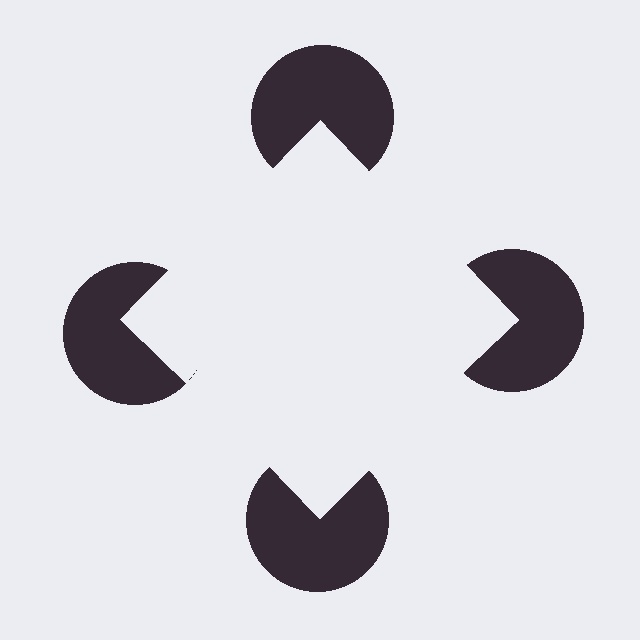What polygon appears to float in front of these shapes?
An illusory square — its edges are inferred from the aligned wedge cuts in the pac-man discs, not physically drawn.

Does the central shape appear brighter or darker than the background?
It typically appears slightly brighter than the background, even though no actual brightness change is drawn.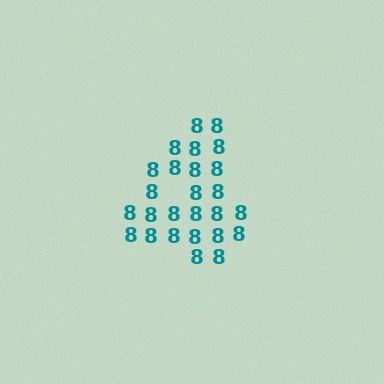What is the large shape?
The large shape is the digit 4.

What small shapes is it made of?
It is made of small digit 8's.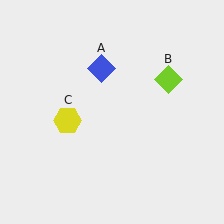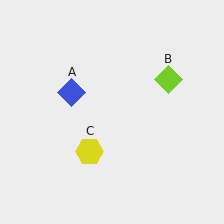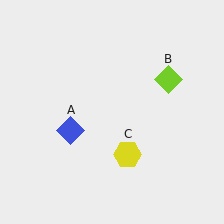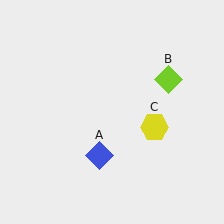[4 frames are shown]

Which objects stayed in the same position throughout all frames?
Lime diamond (object B) remained stationary.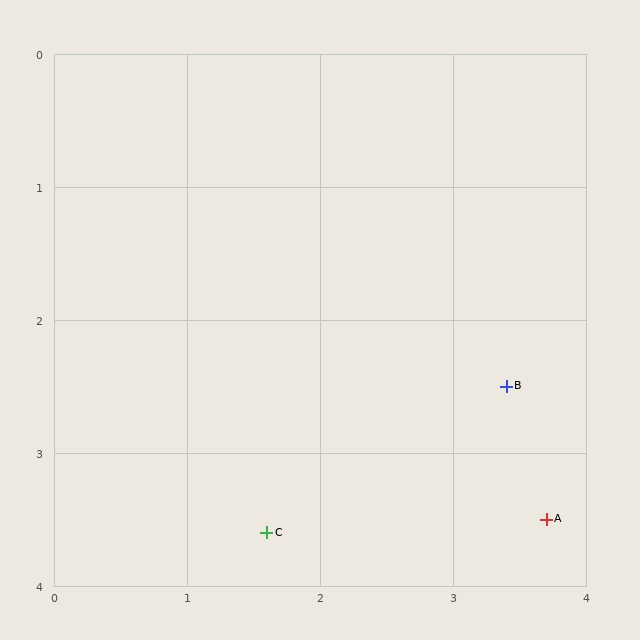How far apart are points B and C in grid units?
Points B and C are about 2.1 grid units apart.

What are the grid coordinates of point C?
Point C is at approximately (1.6, 3.6).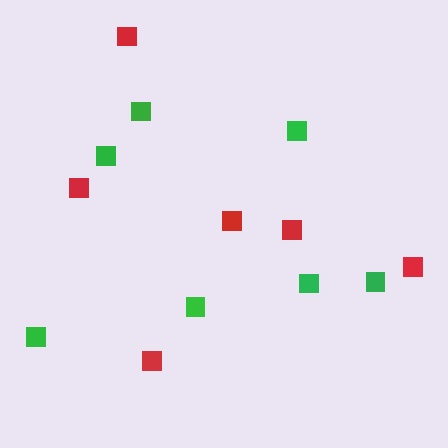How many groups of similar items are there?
There are 2 groups: one group of green squares (7) and one group of red squares (6).